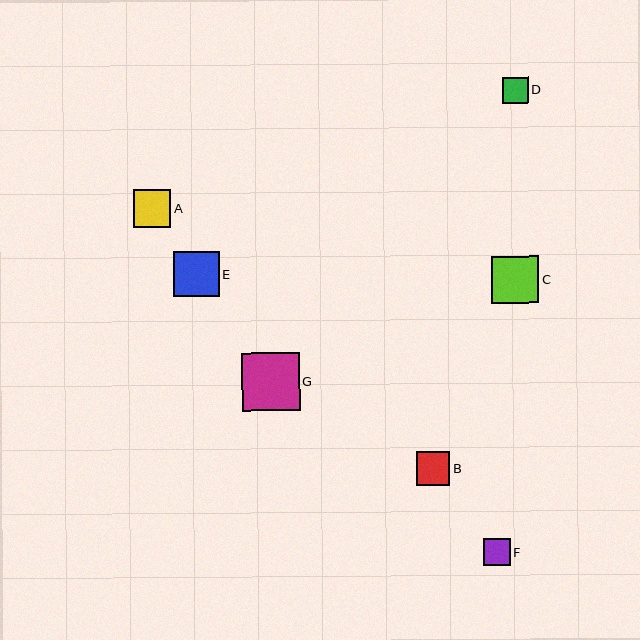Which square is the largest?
Square G is the largest with a size of approximately 58 pixels.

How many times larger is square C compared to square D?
Square C is approximately 1.8 times the size of square D.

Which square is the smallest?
Square D is the smallest with a size of approximately 26 pixels.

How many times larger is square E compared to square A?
Square E is approximately 1.2 times the size of square A.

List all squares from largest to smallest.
From largest to smallest: G, C, E, A, B, F, D.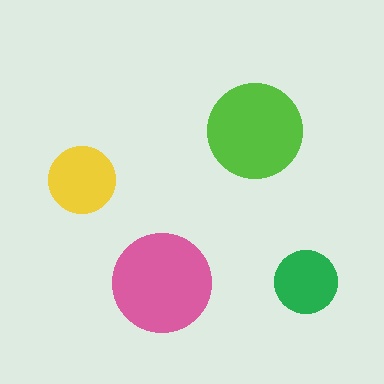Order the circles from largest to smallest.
the pink one, the lime one, the yellow one, the green one.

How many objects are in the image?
There are 4 objects in the image.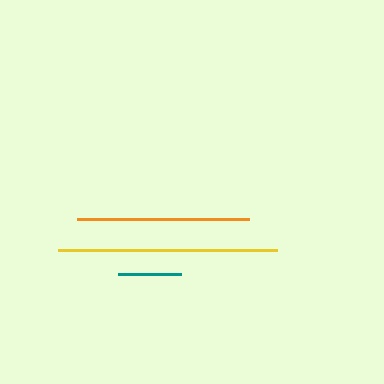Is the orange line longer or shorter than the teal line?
The orange line is longer than the teal line.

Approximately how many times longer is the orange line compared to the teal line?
The orange line is approximately 2.7 times the length of the teal line.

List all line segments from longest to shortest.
From longest to shortest: yellow, orange, teal.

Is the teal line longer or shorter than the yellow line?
The yellow line is longer than the teal line.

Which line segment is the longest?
The yellow line is the longest at approximately 219 pixels.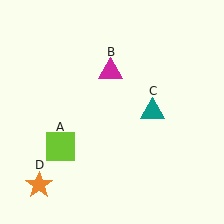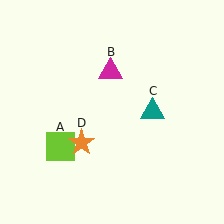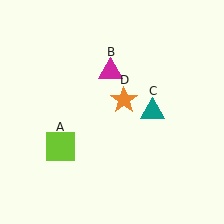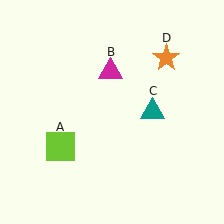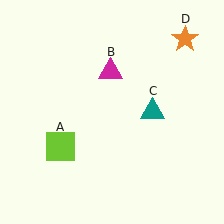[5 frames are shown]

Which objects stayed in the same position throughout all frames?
Lime square (object A) and magenta triangle (object B) and teal triangle (object C) remained stationary.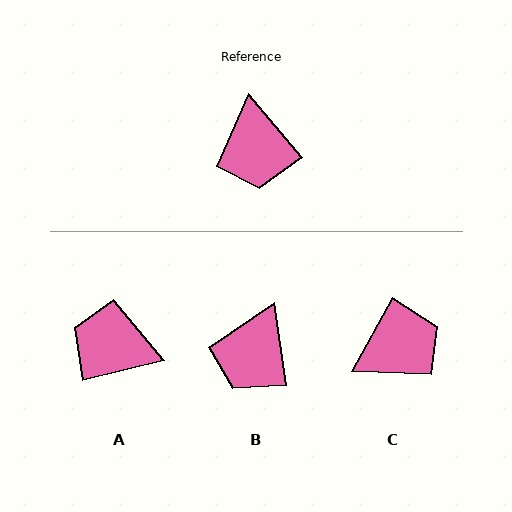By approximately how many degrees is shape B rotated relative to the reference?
Approximately 33 degrees clockwise.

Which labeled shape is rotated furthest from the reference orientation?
A, about 117 degrees away.